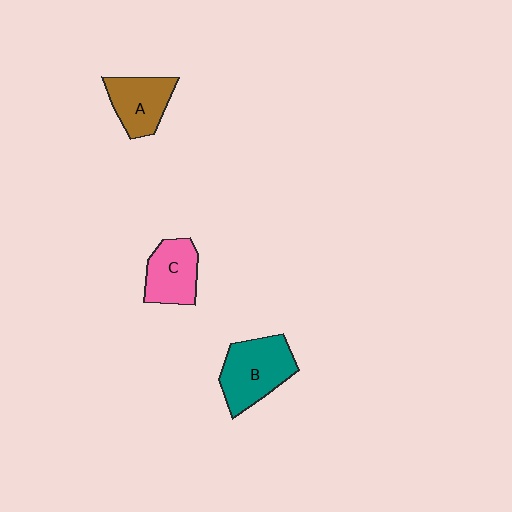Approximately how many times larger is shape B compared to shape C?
Approximately 1.3 times.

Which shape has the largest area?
Shape B (teal).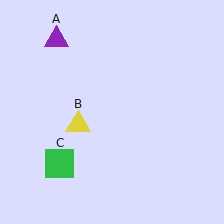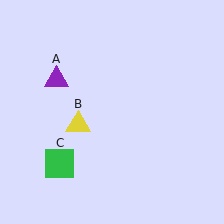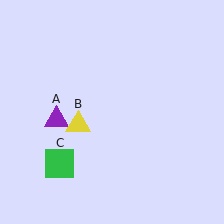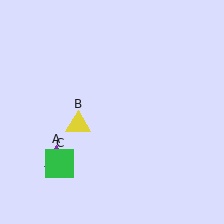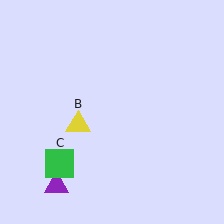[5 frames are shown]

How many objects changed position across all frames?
1 object changed position: purple triangle (object A).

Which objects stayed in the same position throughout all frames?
Yellow triangle (object B) and green square (object C) remained stationary.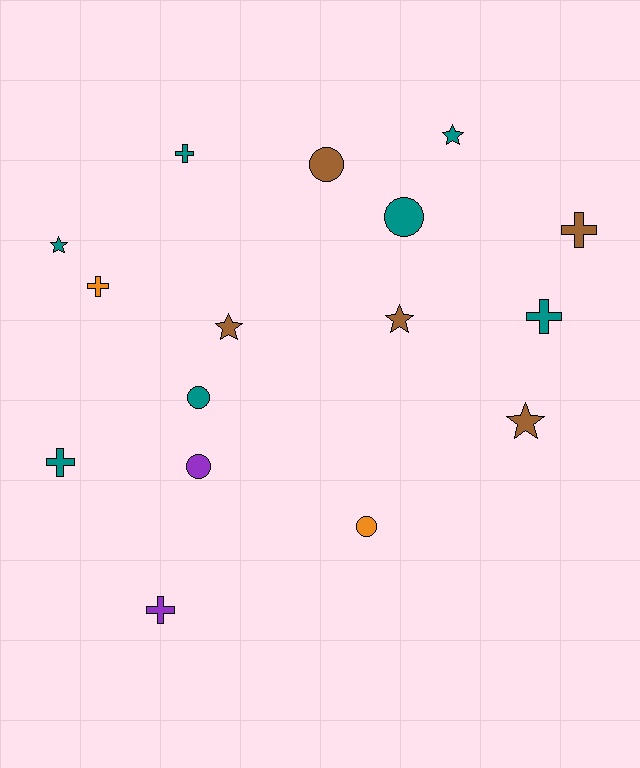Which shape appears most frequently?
Cross, with 6 objects.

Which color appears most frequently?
Teal, with 7 objects.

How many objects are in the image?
There are 16 objects.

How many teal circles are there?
There are 2 teal circles.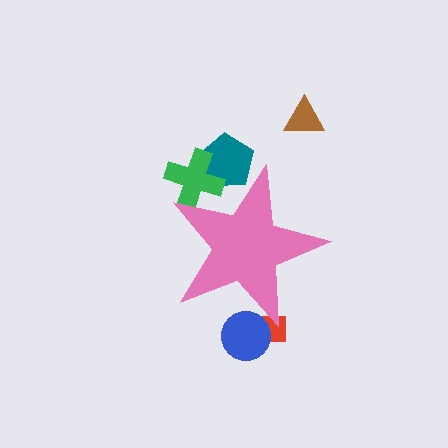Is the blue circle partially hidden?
Yes, the blue circle is partially hidden behind the pink star.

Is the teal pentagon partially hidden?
Yes, the teal pentagon is partially hidden behind the pink star.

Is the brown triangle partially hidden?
No, the brown triangle is fully visible.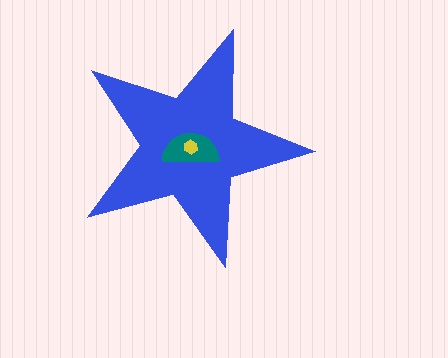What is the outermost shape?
The blue star.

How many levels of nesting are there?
3.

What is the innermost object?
The yellow hexagon.